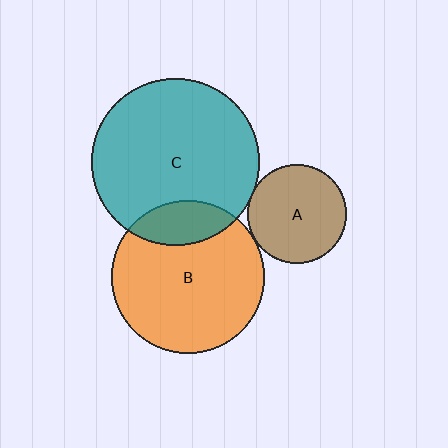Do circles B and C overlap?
Yes.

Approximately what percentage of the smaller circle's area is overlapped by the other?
Approximately 20%.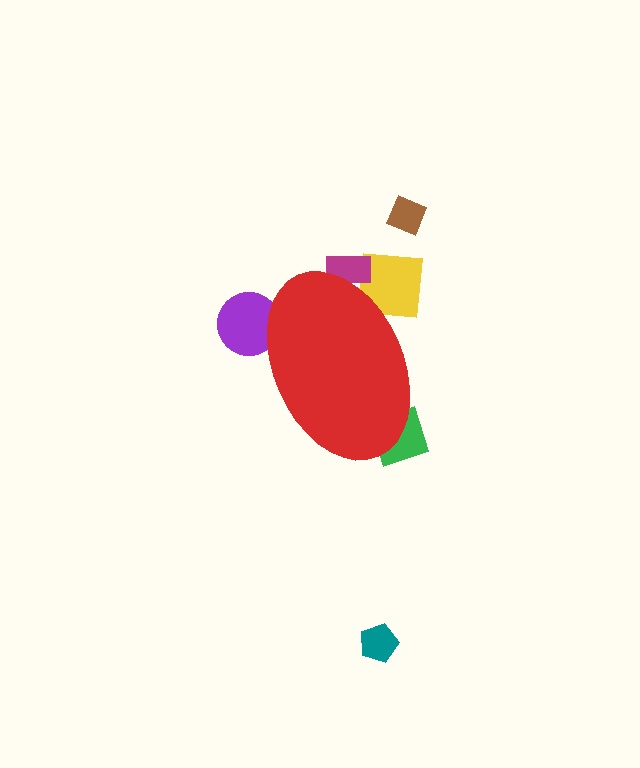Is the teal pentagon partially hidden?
No, the teal pentagon is fully visible.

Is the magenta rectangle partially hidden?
Yes, the magenta rectangle is partially hidden behind the red ellipse.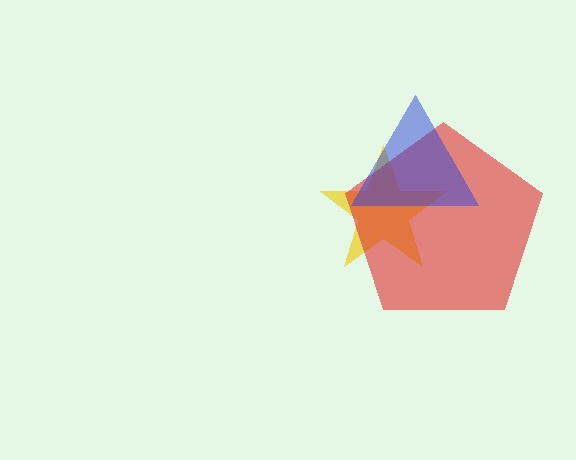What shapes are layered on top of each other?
The layered shapes are: a yellow star, a red pentagon, a blue triangle.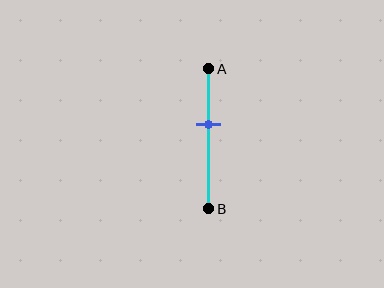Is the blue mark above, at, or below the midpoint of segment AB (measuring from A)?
The blue mark is above the midpoint of segment AB.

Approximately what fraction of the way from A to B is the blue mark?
The blue mark is approximately 40% of the way from A to B.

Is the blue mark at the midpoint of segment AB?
No, the mark is at about 40% from A, not at the 50% midpoint.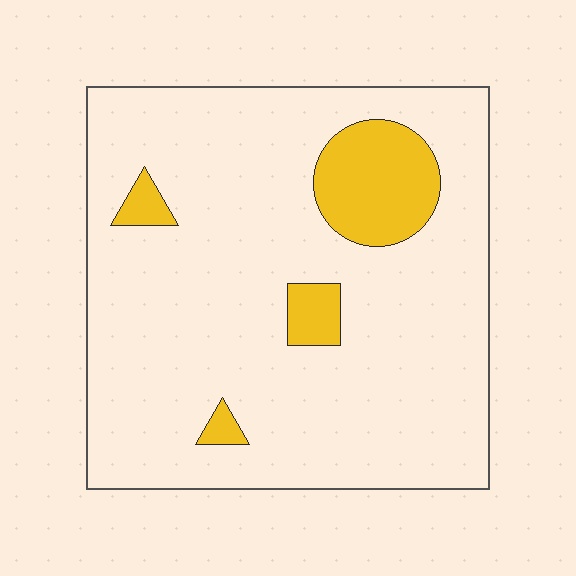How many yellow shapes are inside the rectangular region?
4.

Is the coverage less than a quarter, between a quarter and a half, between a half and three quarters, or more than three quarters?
Less than a quarter.